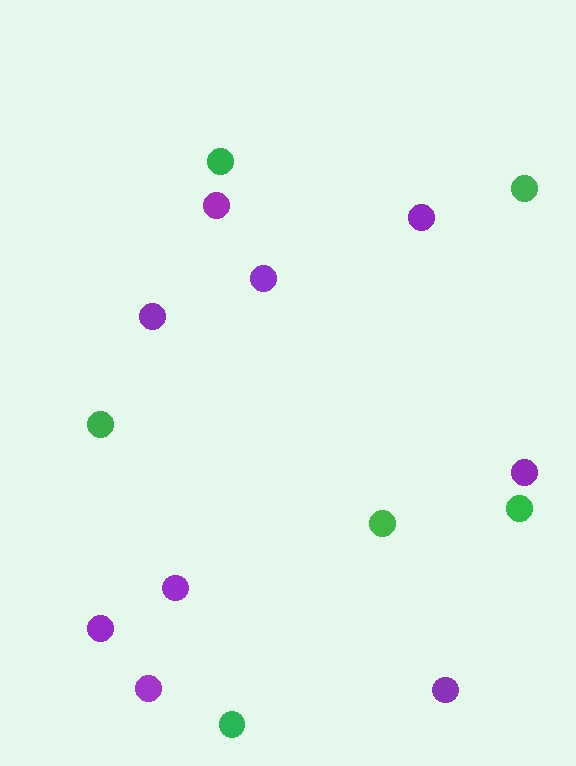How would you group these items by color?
There are 2 groups: one group of green circles (6) and one group of purple circles (9).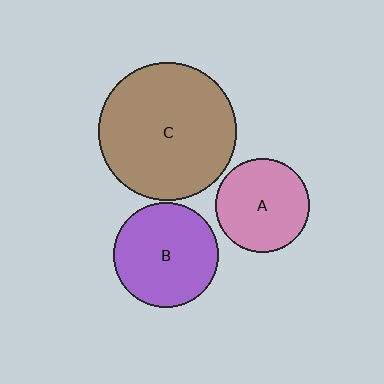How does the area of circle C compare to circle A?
Approximately 2.2 times.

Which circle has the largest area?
Circle C (brown).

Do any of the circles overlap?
No, none of the circles overlap.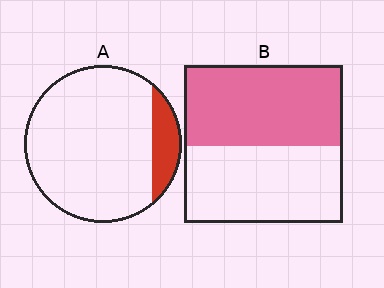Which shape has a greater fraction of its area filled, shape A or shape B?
Shape B.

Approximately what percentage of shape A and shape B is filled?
A is approximately 15% and B is approximately 50%.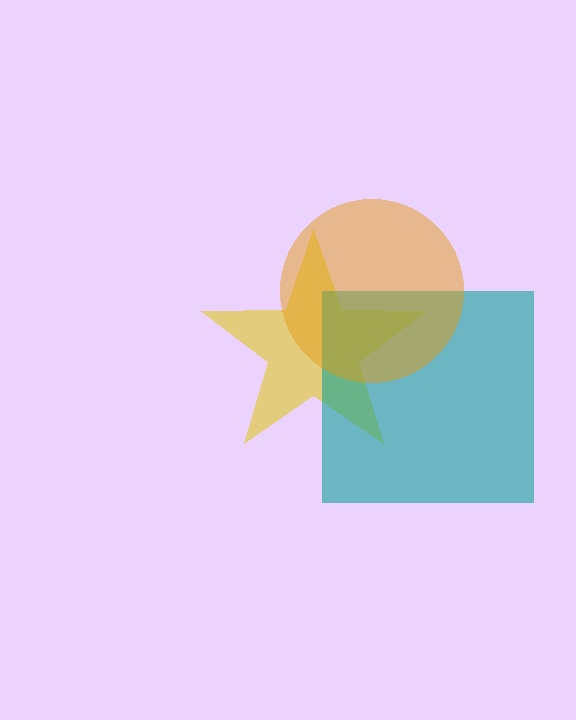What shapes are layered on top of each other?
The layered shapes are: a yellow star, a teal square, an orange circle.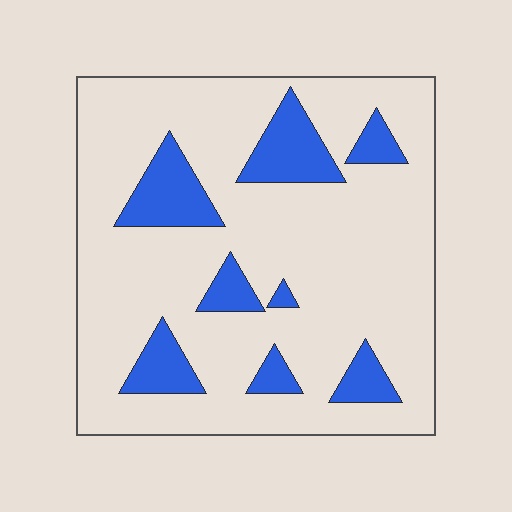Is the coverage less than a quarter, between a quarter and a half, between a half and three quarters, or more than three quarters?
Less than a quarter.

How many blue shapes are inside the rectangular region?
8.